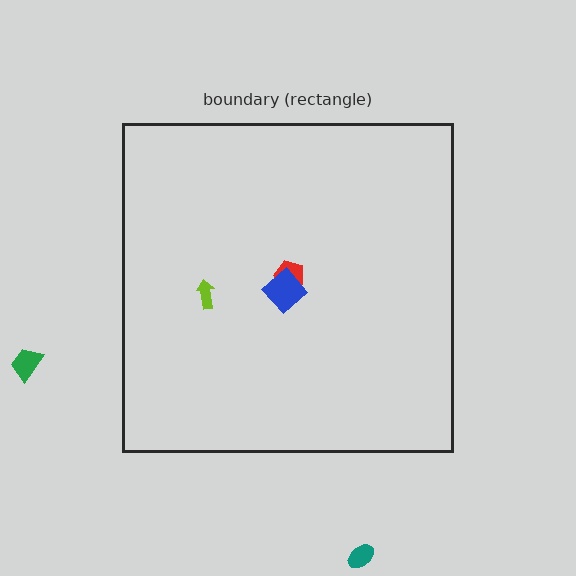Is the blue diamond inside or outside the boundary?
Inside.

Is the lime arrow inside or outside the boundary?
Inside.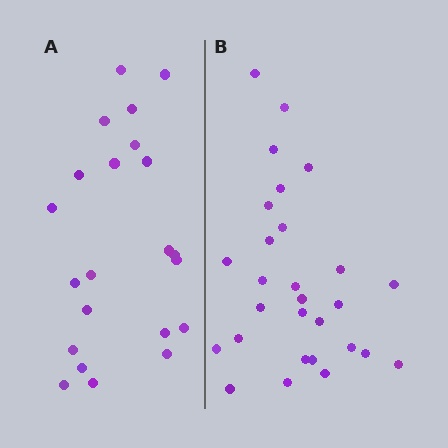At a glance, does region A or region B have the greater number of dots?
Region B (the right region) has more dots.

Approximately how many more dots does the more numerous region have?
Region B has about 6 more dots than region A.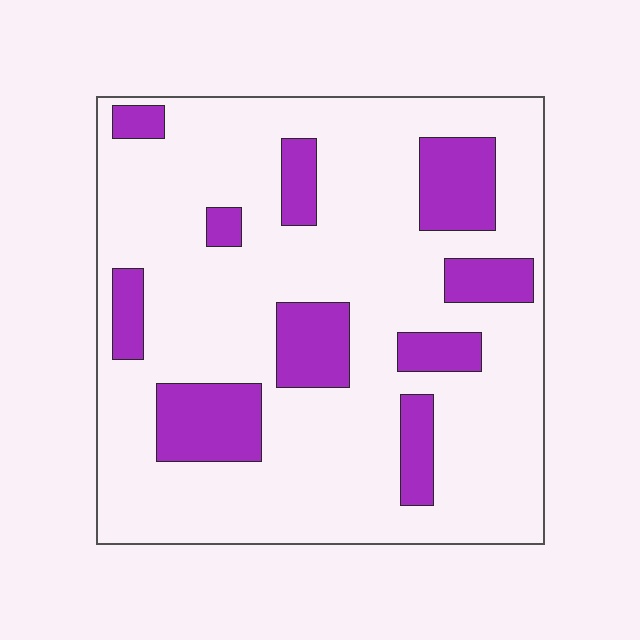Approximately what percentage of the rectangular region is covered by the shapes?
Approximately 20%.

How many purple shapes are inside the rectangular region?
10.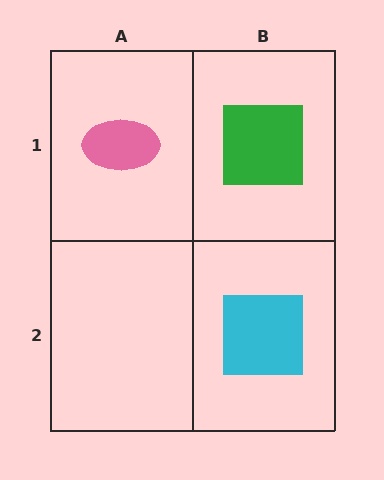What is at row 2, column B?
A cyan square.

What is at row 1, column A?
A pink ellipse.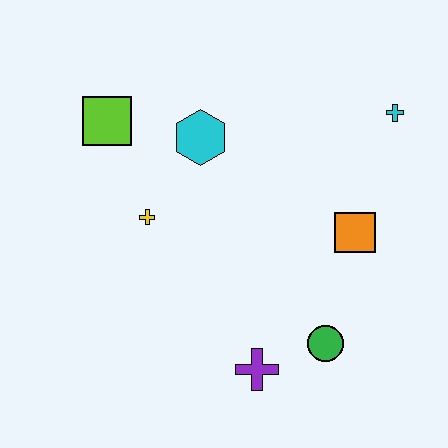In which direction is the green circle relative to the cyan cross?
The green circle is below the cyan cross.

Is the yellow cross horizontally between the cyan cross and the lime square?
Yes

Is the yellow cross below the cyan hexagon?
Yes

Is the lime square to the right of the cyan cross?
No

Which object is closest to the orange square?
The green circle is closest to the orange square.